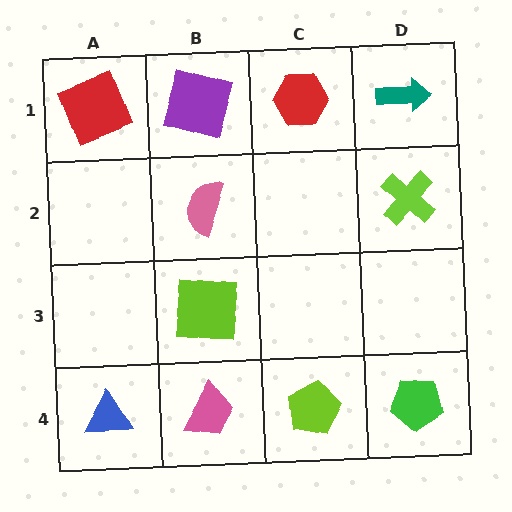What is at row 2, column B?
A pink semicircle.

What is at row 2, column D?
A lime cross.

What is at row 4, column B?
A pink trapezoid.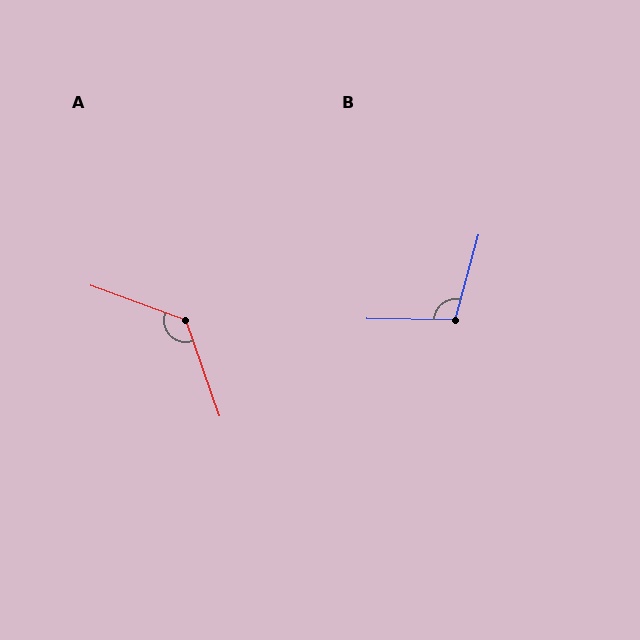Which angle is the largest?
A, at approximately 130 degrees.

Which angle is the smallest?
B, at approximately 104 degrees.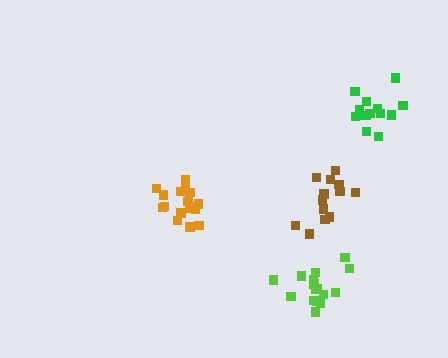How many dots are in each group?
Group 1: 13 dots, Group 2: 14 dots, Group 3: 17 dots, Group 4: 16 dots (60 total).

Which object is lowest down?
The lime cluster is bottommost.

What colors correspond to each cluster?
The clusters are colored: brown, green, orange, lime.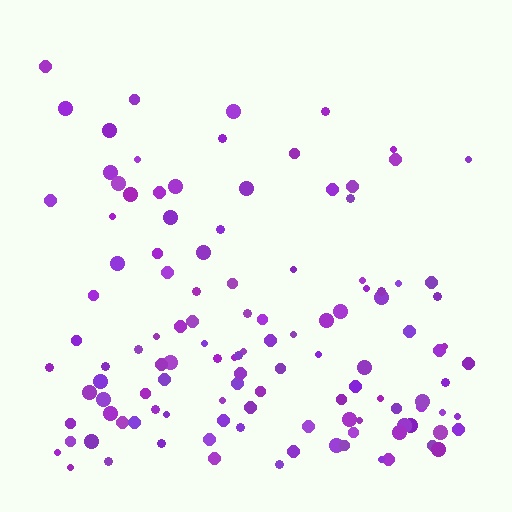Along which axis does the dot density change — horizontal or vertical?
Vertical.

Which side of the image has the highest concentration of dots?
The bottom.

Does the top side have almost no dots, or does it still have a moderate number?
Still a moderate number, just noticeably fewer than the bottom.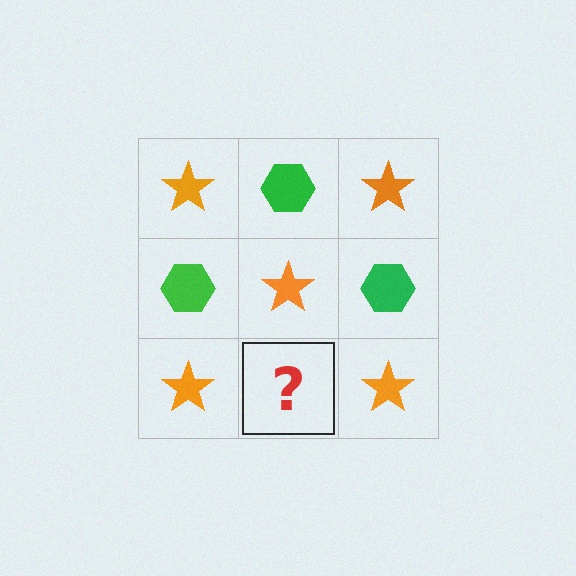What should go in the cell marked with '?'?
The missing cell should contain a green hexagon.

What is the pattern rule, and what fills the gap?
The rule is that it alternates orange star and green hexagon in a checkerboard pattern. The gap should be filled with a green hexagon.